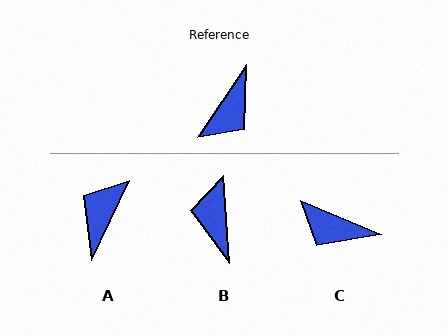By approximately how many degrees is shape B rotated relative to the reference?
Approximately 142 degrees clockwise.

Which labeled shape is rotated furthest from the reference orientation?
A, about 172 degrees away.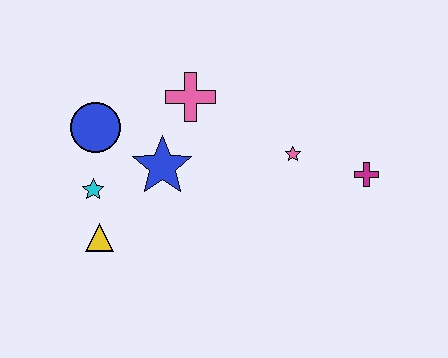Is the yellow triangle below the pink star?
Yes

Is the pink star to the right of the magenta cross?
No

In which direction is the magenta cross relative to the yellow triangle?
The magenta cross is to the right of the yellow triangle.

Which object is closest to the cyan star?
The yellow triangle is closest to the cyan star.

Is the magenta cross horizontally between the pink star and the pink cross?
No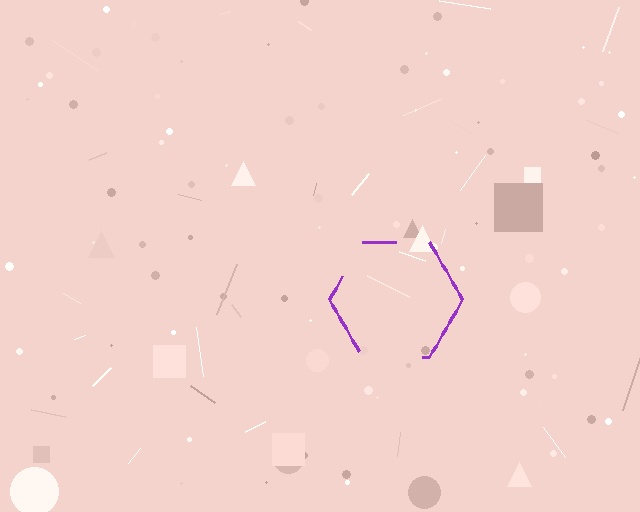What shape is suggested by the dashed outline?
The dashed outline suggests a hexagon.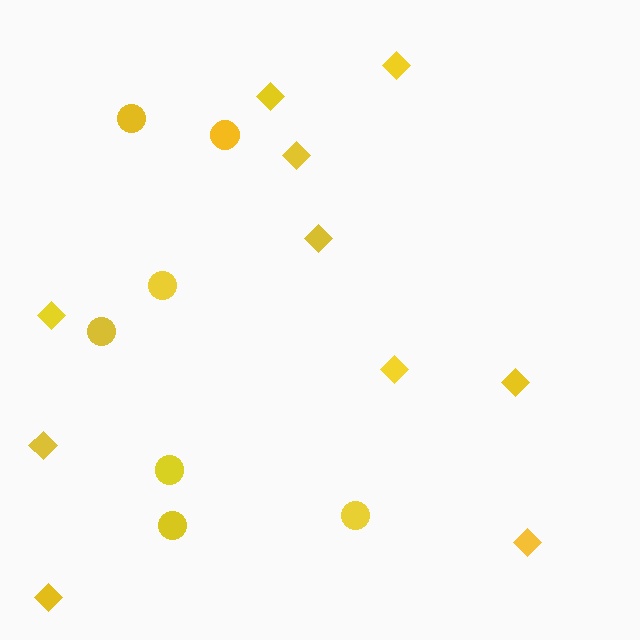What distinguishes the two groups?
There are 2 groups: one group of circles (7) and one group of diamonds (10).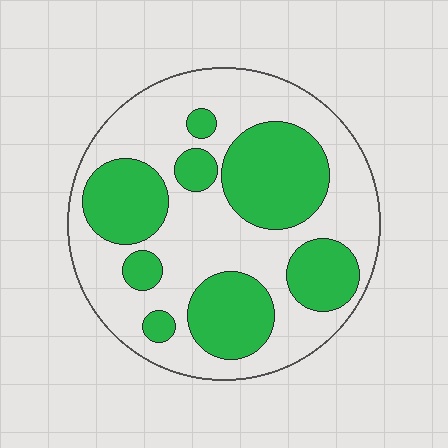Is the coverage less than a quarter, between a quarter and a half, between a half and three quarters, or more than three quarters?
Between a quarter and a half.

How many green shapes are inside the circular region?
8.